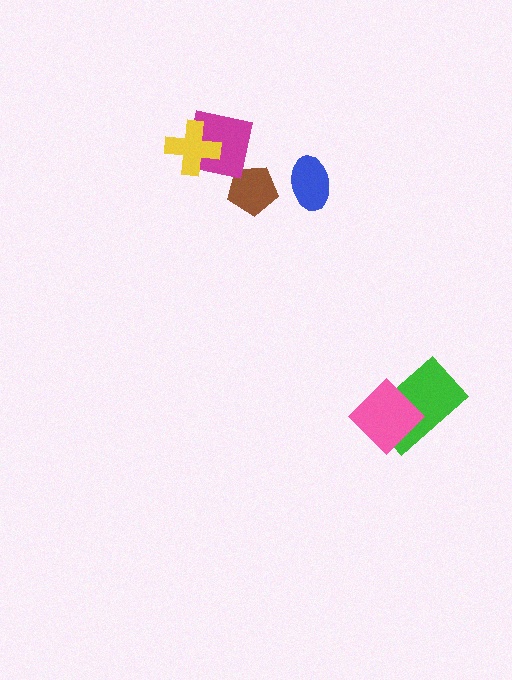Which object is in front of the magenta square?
The yellow cross is in front of the magenta square.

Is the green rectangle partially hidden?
Yes, it is partially covered by another shape.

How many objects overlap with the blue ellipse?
0 objects overlap with the blue ellipse.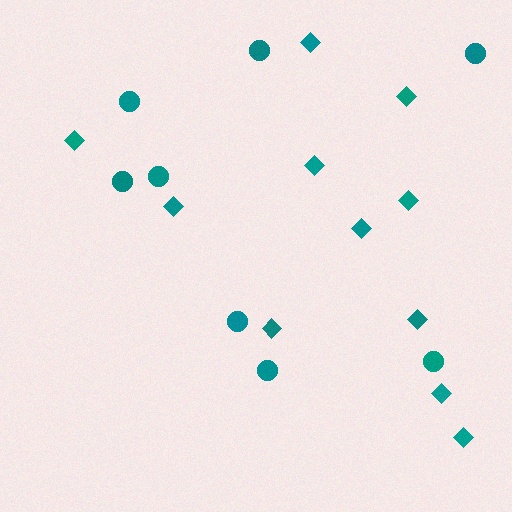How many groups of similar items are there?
There are 2 groups: one group of diamonds (11) and one group of circles (8).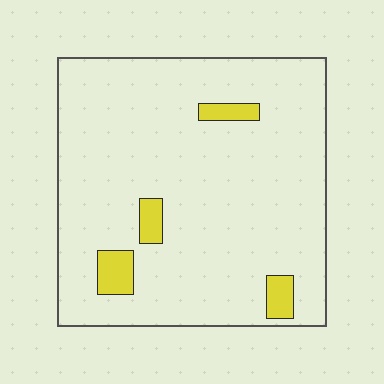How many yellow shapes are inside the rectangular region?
4.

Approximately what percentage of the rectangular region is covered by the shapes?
Approximately 5%.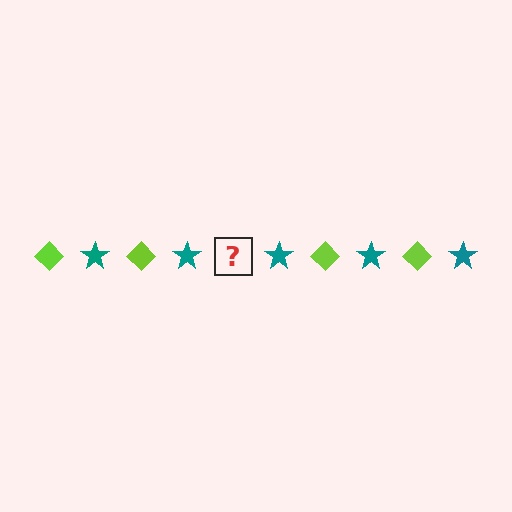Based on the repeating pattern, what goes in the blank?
The blank should be a lime diamond.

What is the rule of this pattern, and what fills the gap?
The rule is that the pattern alternates between lime diamond and teal star. The gap should be filled with a lime diamond.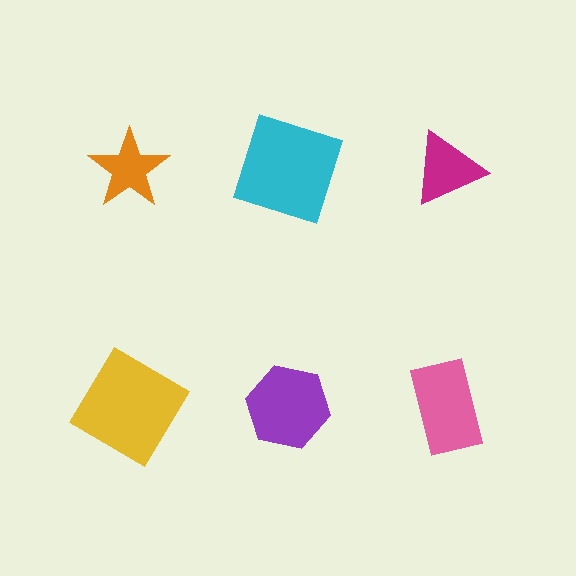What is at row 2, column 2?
A purple hexagon.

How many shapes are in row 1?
3 shapes.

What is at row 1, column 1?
An orange star.